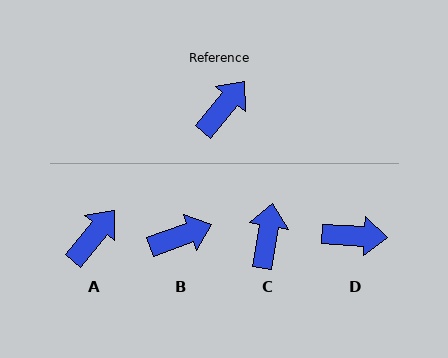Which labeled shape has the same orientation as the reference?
A.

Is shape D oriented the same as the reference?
No, it is off by about 53 degrees.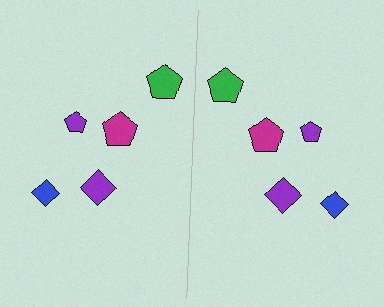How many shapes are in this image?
There are 10 shapes in this image.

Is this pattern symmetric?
Yes, this pattern has bilateral (reflection) symmetry.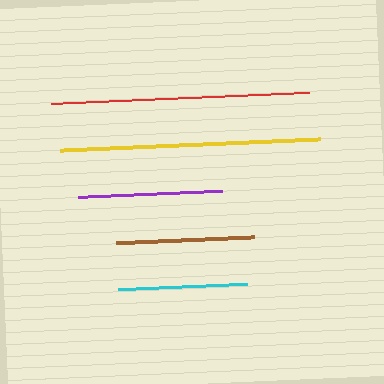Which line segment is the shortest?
The cyan line is the shortest at approximately 129 pixels.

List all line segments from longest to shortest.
From longest to shortest: yellow, red, purple, brown, cyan.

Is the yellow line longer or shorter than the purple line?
The yellow line is longer than the purple line.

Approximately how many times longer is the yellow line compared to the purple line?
The yellow line is approximately 1.8 times the length of the purple line.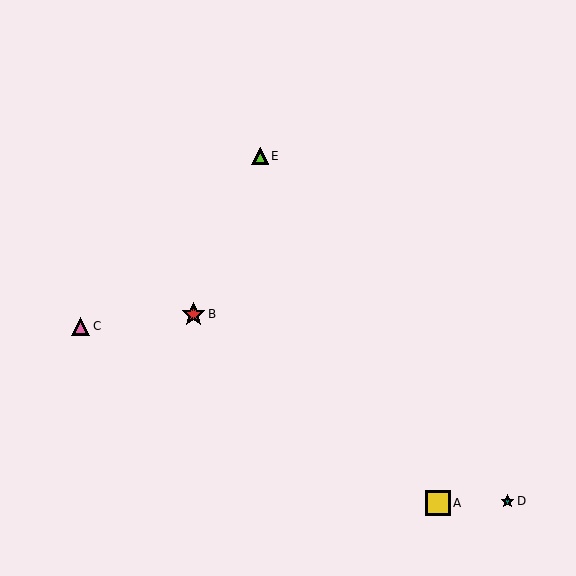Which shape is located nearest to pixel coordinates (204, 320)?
The red star (labeled B) at (193, 314) is nearest to that location.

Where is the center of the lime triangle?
The center of the lime triangle is at (260, 156).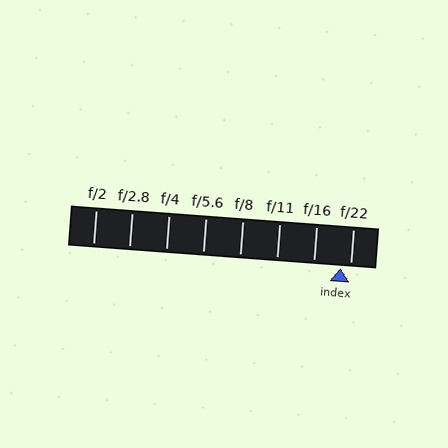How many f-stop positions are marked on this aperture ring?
There are 8 f-stop positions marked.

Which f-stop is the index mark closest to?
The index mark is closest to f/22.